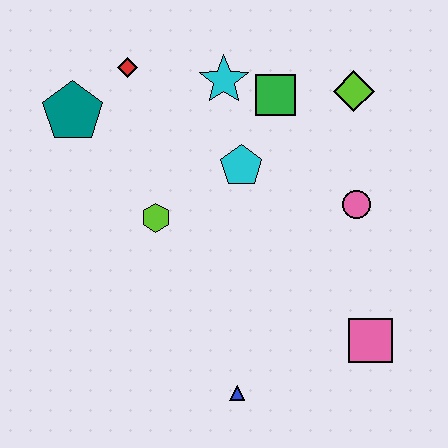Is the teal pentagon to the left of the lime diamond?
Yes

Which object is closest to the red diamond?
The teal pentagon is closest to the red diamond.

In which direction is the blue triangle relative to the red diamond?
The blue triangle is below the red diamond.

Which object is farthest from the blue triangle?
The red diamond is farthest from the blue triangle.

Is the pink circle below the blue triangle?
No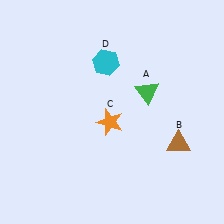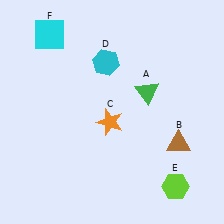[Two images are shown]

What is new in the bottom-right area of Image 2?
A lime hexagon (E) was added in the bottom-right area of Image 2.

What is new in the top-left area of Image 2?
A cyan square (F) was added in the top-left area of Image 2.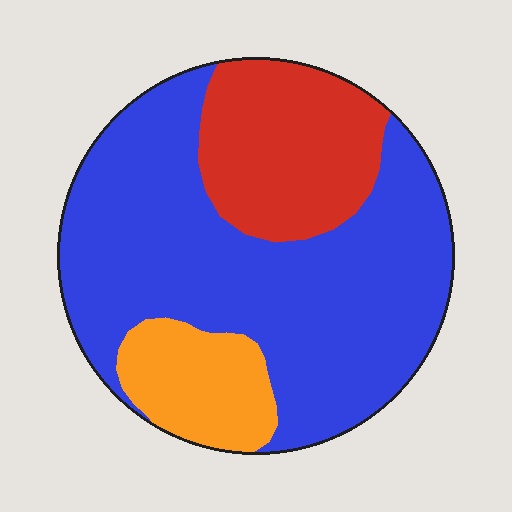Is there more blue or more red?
Blue.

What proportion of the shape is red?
Red takes up between a sixth and a third of the shape.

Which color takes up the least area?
Orange, at roughly 15%.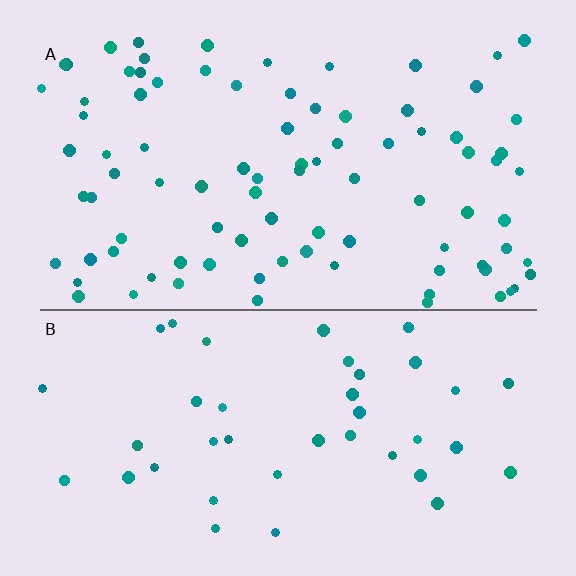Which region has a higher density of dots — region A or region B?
A (the top).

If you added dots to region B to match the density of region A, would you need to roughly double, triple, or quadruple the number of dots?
Approximately double.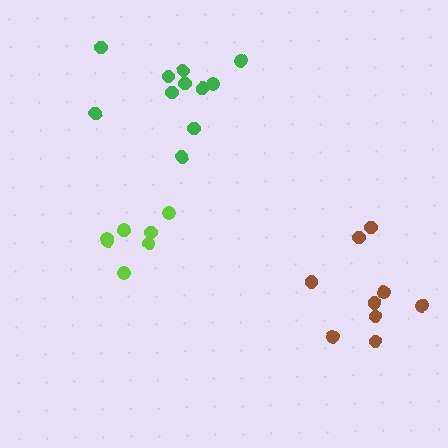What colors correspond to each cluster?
The clusters are colored: lime, green, brown.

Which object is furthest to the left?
The lime cluster is leftmost.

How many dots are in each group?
Group 1: 8 dots, Group 2: 11 dots, Group 3: 9 dots (28 total).